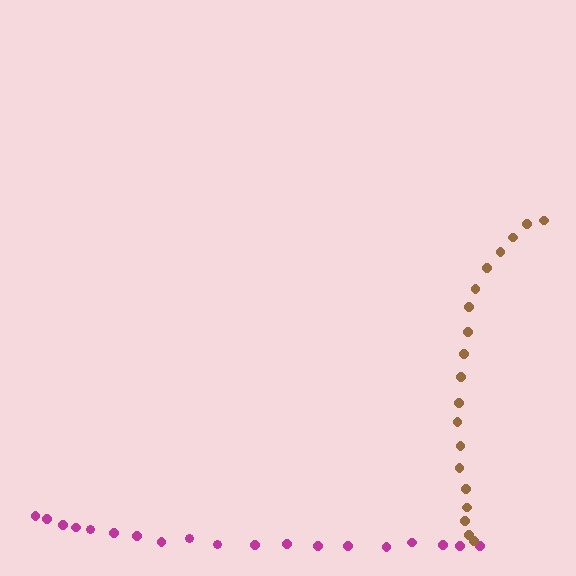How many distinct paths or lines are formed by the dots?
There are 2 distinct paths.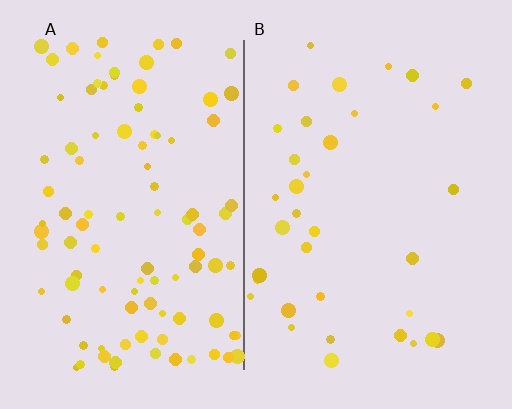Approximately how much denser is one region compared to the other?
Approximately 2.8× — region A over region B.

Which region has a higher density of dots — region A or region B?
A (the left).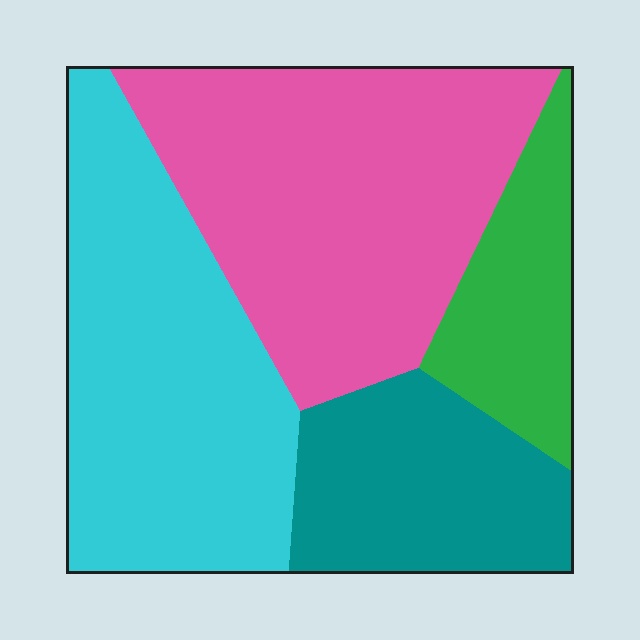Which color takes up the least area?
Green, at roughly 15%.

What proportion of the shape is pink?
Pink covers about 35% of the shape.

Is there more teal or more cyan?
Cyan.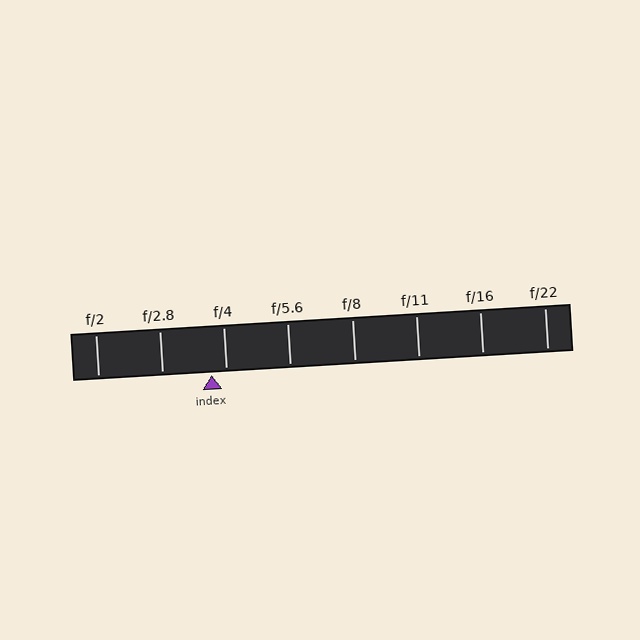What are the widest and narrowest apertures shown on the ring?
The widest aperture shown is f/2 and the narrowest is f/22.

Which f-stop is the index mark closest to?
The index mark is closest to f/4.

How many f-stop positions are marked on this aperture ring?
There are 8 f-stop positions marked.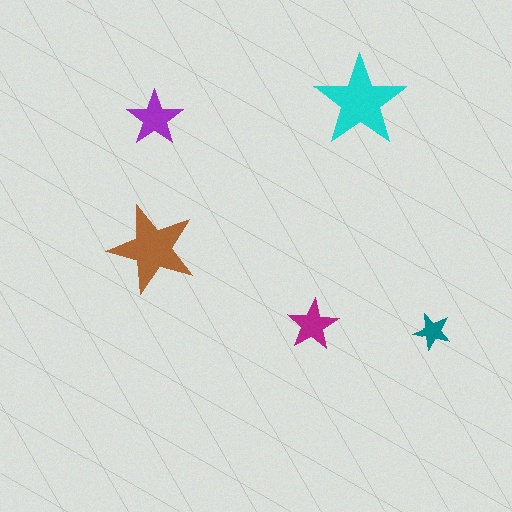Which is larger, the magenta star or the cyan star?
The cyan one.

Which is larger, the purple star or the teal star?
The purple one.